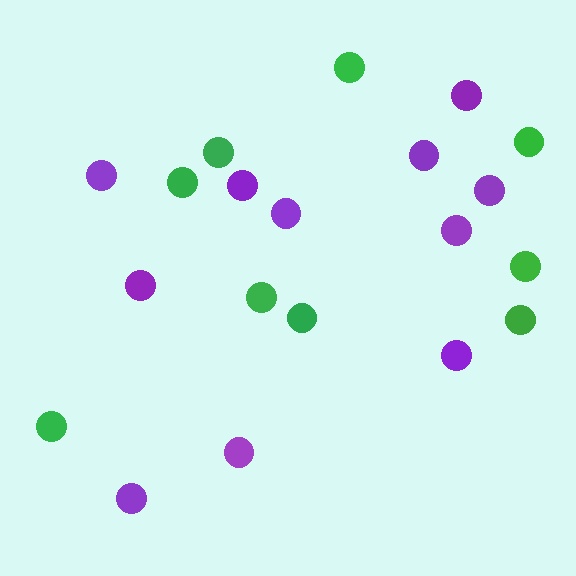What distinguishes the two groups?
There are 2 groups: one group of purple circles (11) and one group of green circles (9).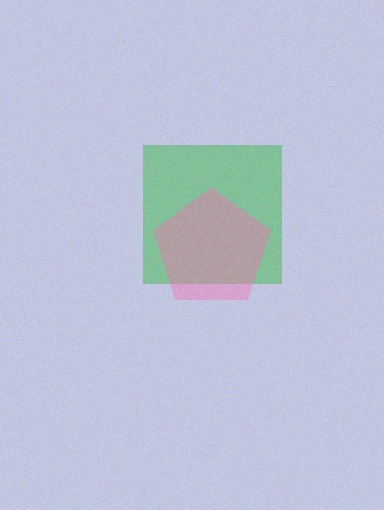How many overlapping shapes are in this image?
There are 2 overlapping shapes in the image.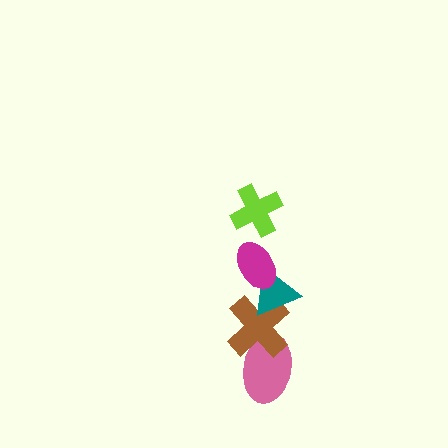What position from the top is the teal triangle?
The teal triangle is 3rd from the top.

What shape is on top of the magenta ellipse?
The lime cross is on top of the magenta ellipse.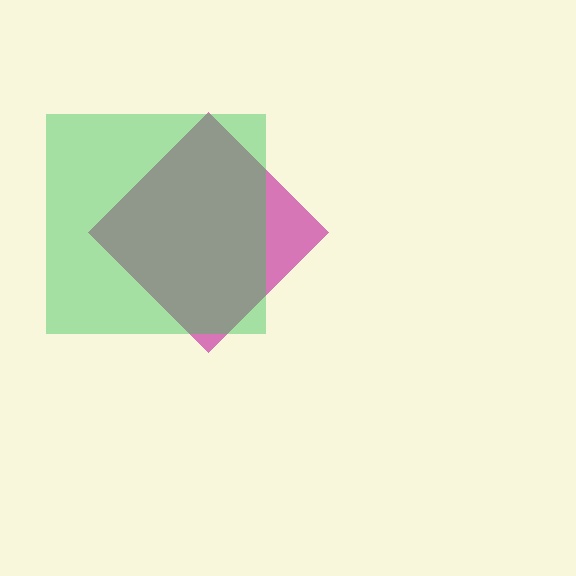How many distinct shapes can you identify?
There are 2 distinct shapes: a magenta diamond, a green square.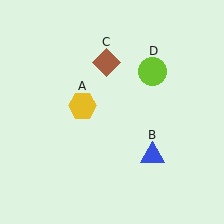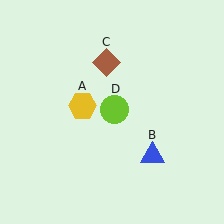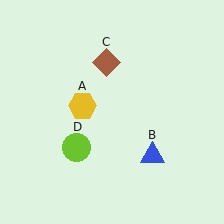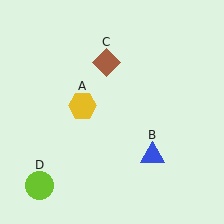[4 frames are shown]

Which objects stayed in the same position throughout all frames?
Yellow hexagon (object A) and blue triangle (object B) and brown diamond (object C) remained stationary.